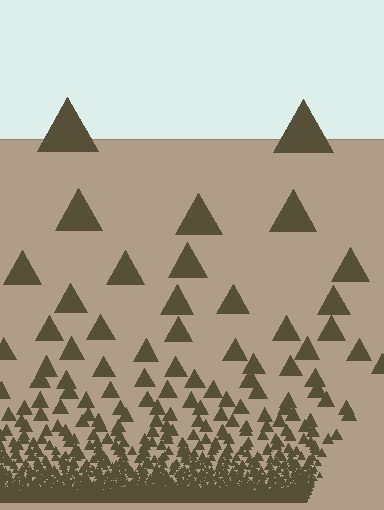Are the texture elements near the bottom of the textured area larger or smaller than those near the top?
Smaller. The gradient is inverted — elements near the bottom are smaller and denser.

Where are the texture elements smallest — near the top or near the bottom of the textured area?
Near the bottom.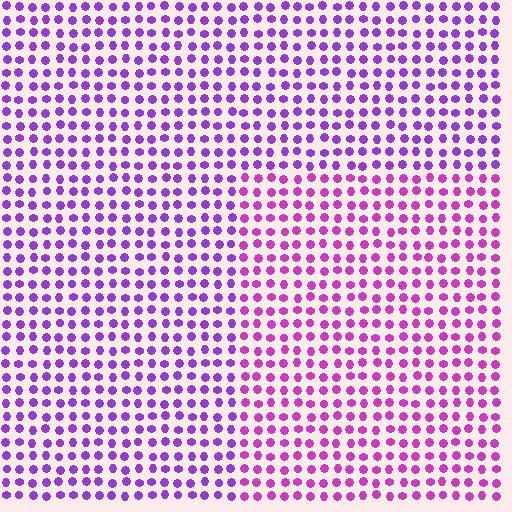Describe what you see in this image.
The image is filled with small purple elements in a uniform arrangement. A rectangle-shaped region is visible where the elements are tinted to a slightly different hue, forming a subtle color boundary.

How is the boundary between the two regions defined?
The boundary is defined purely by a slight shift in hue (about 29 degrees). Spacing, size, and orientation are identical on both sides.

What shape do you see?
I see a rectangle.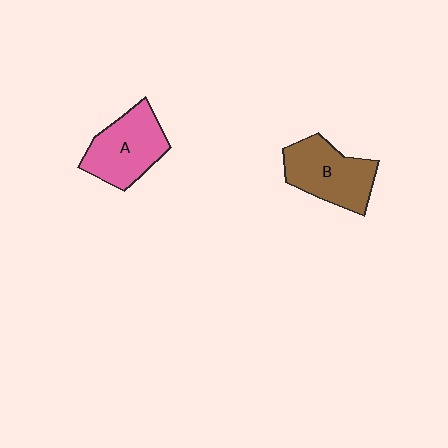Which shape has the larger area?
Shape B (brown).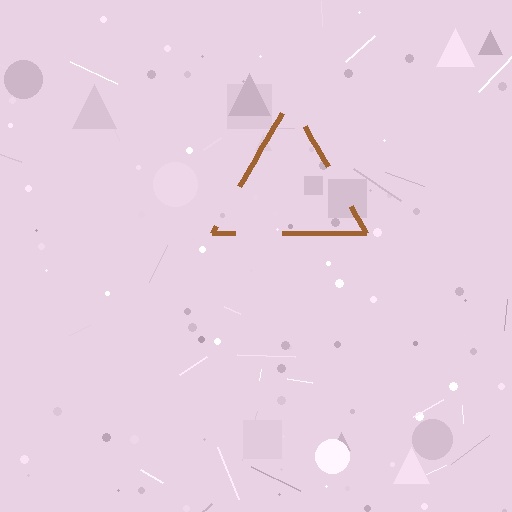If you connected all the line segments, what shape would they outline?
They would outline a triangle.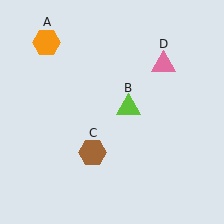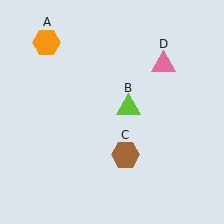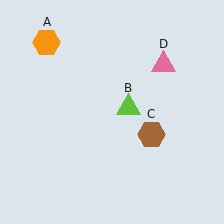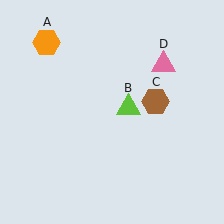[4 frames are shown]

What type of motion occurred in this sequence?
The brown hexagon (object C) rotated counterclockwise around the center of the scene.